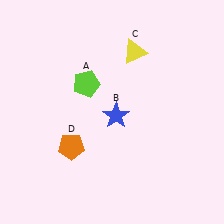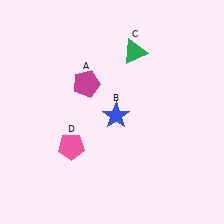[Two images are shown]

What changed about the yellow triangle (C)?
In Image 1, C is yellow. In Image 2, it changed to green.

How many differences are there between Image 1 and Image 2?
There are 3 differences between the two images.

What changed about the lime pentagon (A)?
In Image 1, A is lime. In Image 2, it changed to magenta.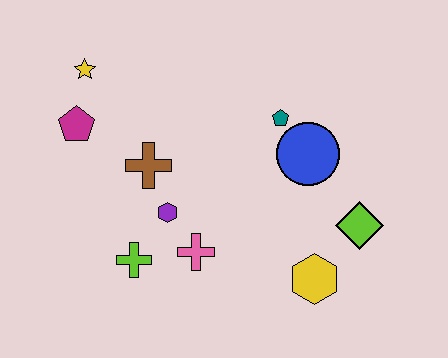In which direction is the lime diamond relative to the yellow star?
The lime diamond is to the right of the yellow star.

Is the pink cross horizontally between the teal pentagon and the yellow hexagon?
No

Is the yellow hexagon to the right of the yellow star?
Yes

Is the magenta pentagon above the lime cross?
Yes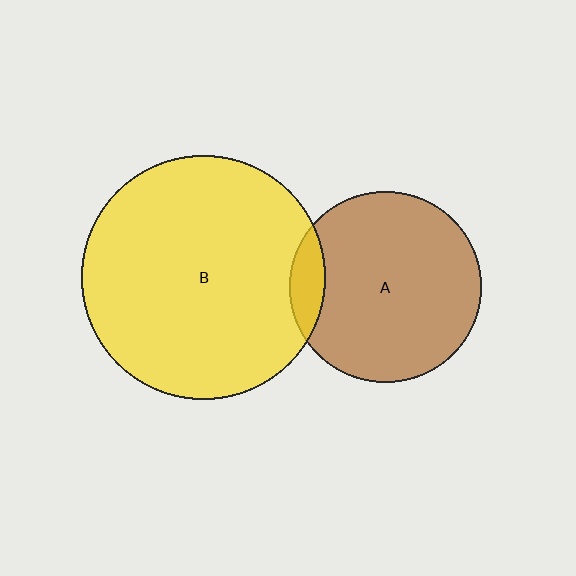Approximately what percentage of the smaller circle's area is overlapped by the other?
Approximately 10%.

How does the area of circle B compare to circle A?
Approximately 1.6 times.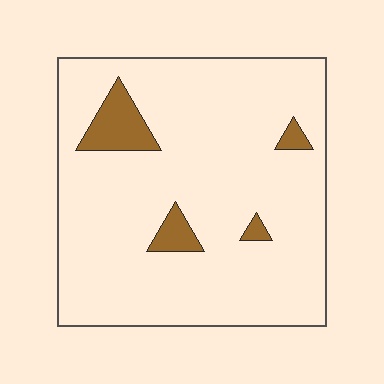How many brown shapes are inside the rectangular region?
4.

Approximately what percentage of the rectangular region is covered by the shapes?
Approximately 10%.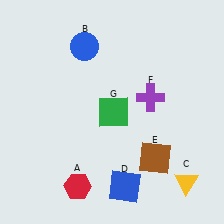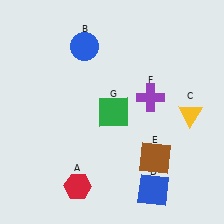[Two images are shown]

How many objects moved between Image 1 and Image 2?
2 objects moved between the two images.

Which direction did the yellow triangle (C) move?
The yellow triangle (C) moved up.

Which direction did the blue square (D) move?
The blue square (D) moved right.